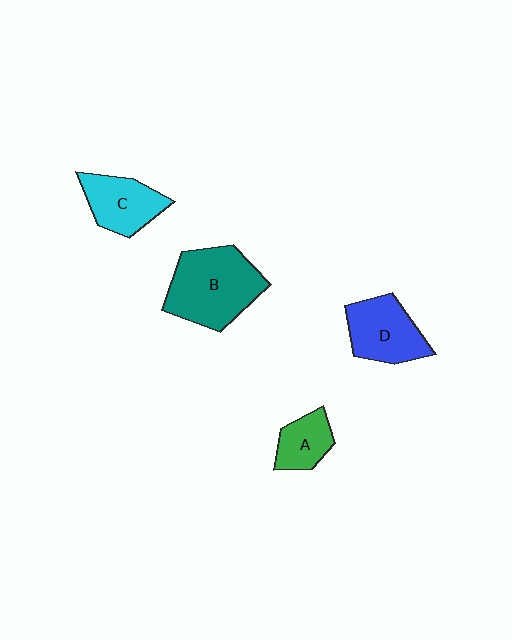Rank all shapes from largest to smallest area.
From largest to smallest: B (teal), D (blue), C (cyan), A (green).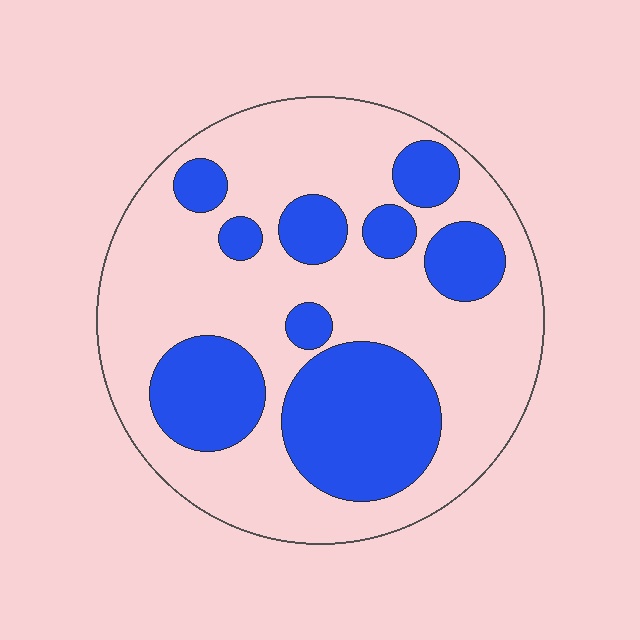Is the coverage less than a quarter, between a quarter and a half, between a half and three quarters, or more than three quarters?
Between a quarter and a half.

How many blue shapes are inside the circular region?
9.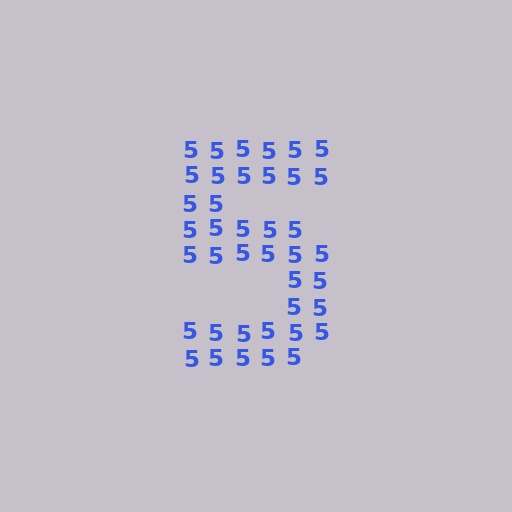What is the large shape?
The large shape is the digit 5.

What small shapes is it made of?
It is made of small digit 5's.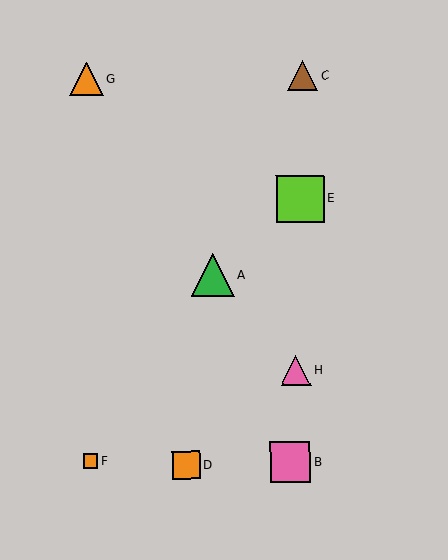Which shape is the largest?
The lime square (labeled E) is the largest.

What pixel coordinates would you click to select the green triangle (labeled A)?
Click at (213, 276) to select the green triangle A.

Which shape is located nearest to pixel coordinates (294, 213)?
The lime square (labeled E) at (300, 199) is nearest to that location.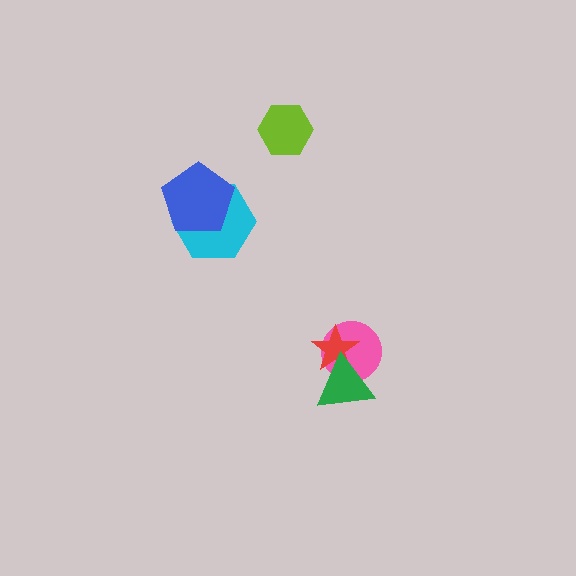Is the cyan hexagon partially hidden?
Yes, it is partially covered by another shape.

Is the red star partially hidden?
Yes, it is partially covered by another shape.